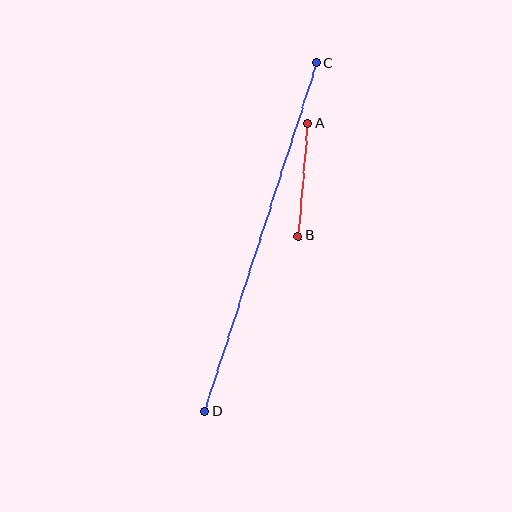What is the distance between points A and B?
The distance is approximately 113 pixels.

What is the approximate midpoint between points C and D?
The midpoint is at approximately (260, 237) pixels.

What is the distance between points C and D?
The distance is approximately 366 pixels.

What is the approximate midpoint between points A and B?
The midpoint is at approximately (303, 180) pixels.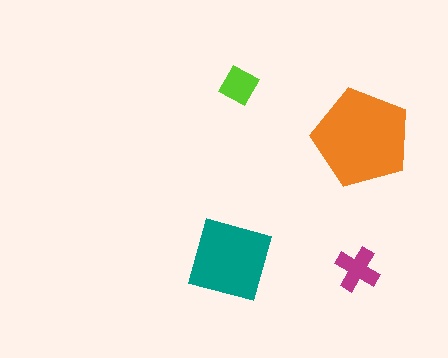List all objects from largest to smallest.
The orange pentagon, the teal diamond, the magenta cross, the lime square.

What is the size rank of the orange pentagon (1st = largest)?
1st.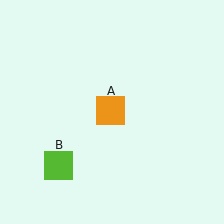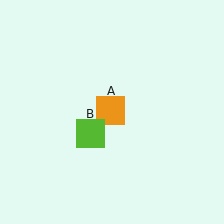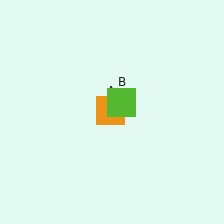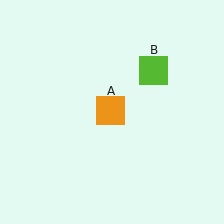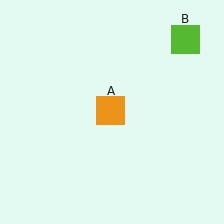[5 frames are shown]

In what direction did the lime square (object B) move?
The lime square (object B) moved up and to the right.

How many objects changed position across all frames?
1 object changed position: lime square (object B).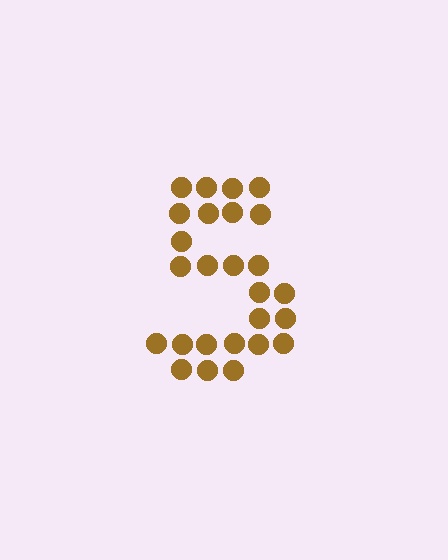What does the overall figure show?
The overall figure shows the digit 5.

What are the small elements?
The small elements are circles.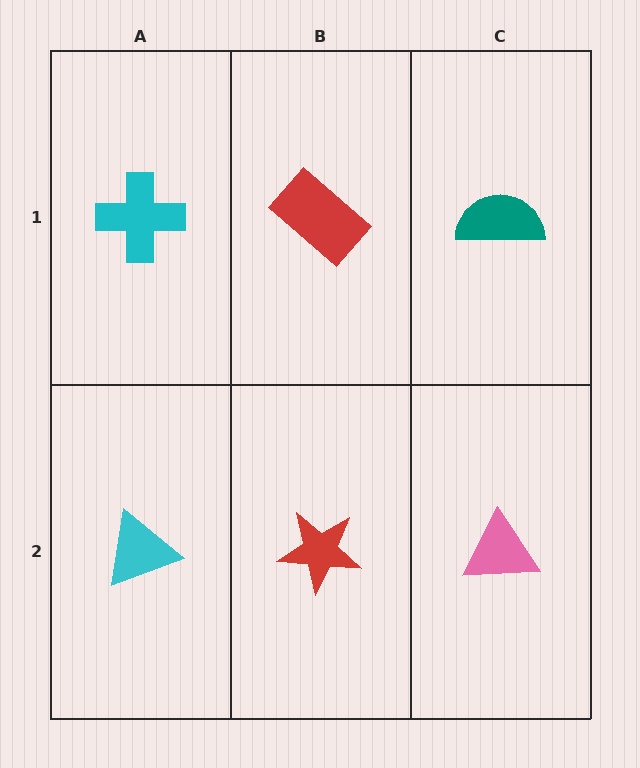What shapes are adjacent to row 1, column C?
A pink triangle (row 2, column C), a red rectangle (row 1, column B).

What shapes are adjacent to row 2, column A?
A cyan cross (row 1, column A), a red star (row 2, column B).